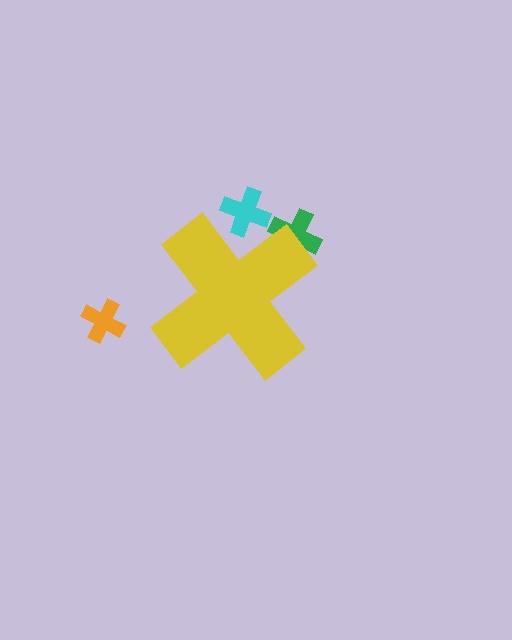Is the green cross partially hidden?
Yes, the green cross is partially hidden behind the yellow cross.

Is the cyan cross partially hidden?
Yes, the cyan cross is partially hidden behind the yellow cross.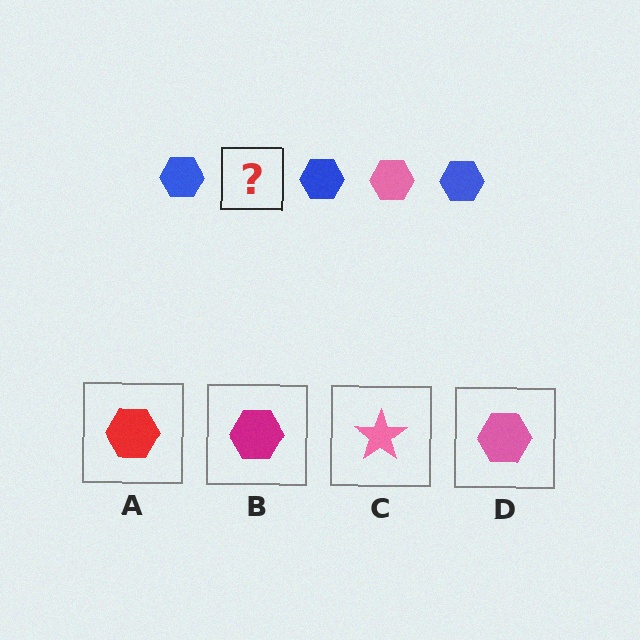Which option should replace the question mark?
Option D.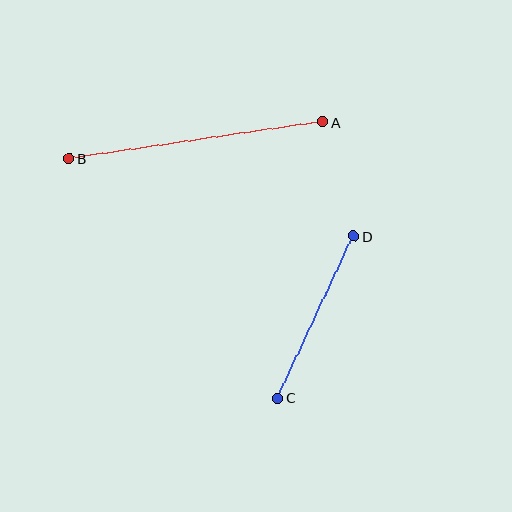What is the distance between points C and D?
The distance is approximately 179 pixels.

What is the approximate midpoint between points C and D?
The midpoint is at approximately (316, 317) pixels.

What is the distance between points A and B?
The distance is approximately 256 pixels.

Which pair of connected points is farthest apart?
Points A and B are farthest apart.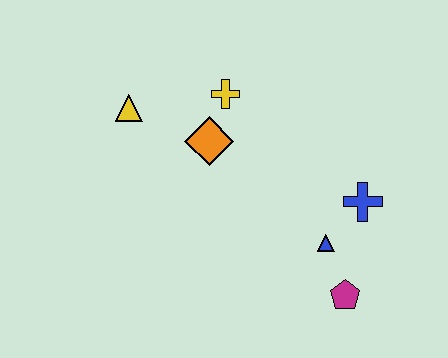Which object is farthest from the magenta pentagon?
The yellow triangle is farthest from the magenta pentagon.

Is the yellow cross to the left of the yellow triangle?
No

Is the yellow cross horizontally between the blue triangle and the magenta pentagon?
No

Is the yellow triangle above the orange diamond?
Yes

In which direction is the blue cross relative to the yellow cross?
The blue cross is to the right of the yellow cross.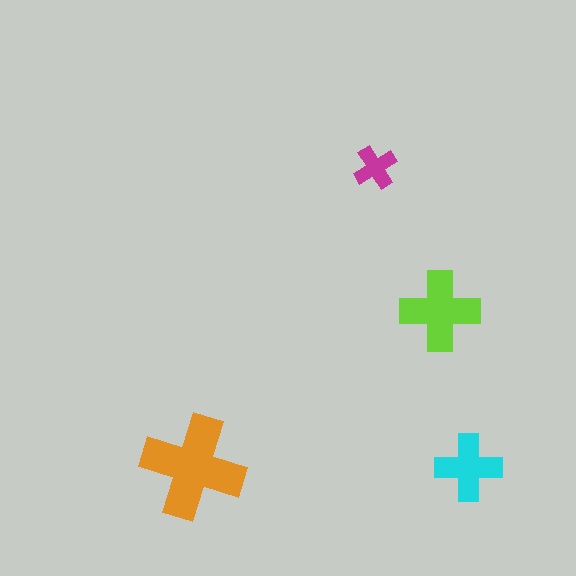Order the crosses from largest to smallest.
the orange one, the lime one, the cyan one, the magenta one.